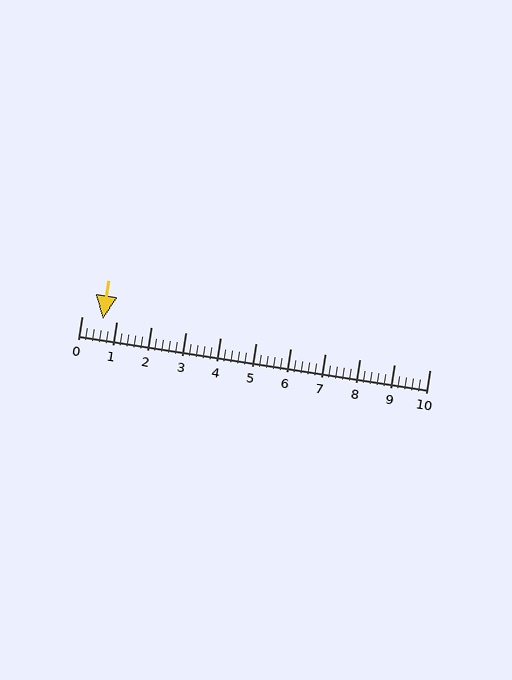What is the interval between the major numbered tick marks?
The major tick marks are spaced 1 units apart.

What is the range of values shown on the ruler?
The ruler shows values from 0 to 10.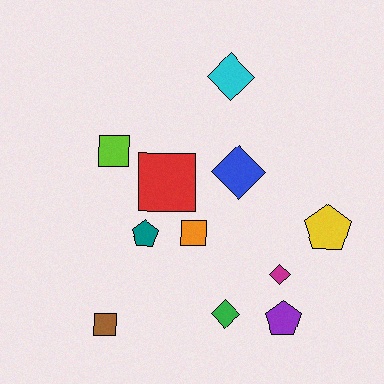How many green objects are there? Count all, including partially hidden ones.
There is 1 green object.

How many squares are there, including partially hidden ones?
There are 4 squares.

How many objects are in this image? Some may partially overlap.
There are 11 objects.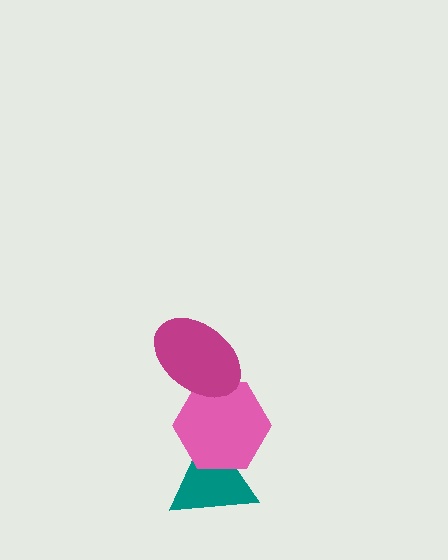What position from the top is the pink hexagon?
The pink hexagon is 2nd from the top.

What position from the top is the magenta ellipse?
The magenta ellipse is 1st from the top.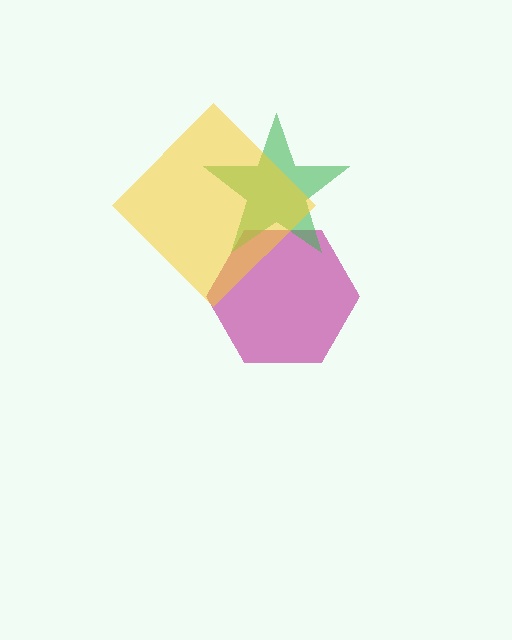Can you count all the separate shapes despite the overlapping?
Yes, there are 3 separate shapes.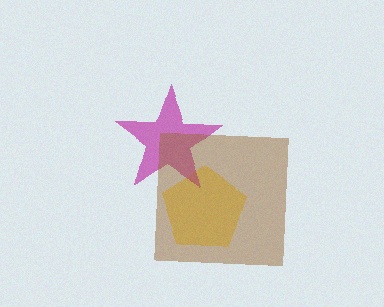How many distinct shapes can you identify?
There are 3 distinct shapes: a yellow pentagon, a magenta star, a brown square.